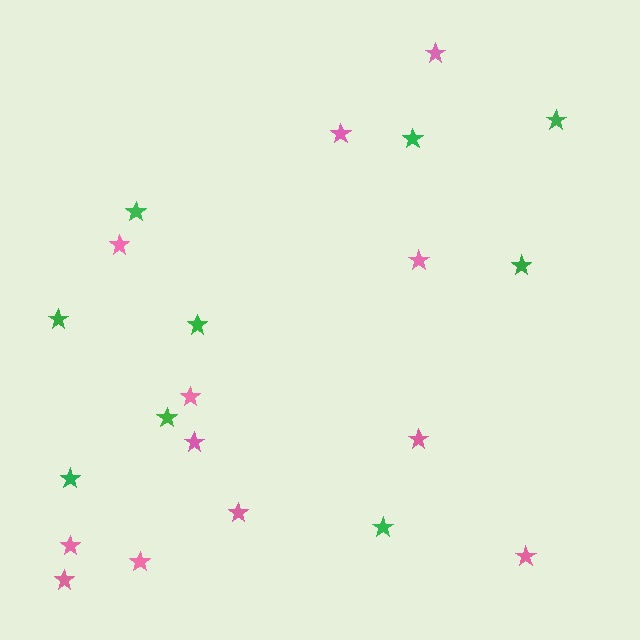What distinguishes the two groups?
There are 2 groups: one group of green stars (9) and one group of pink stars (12).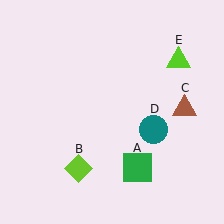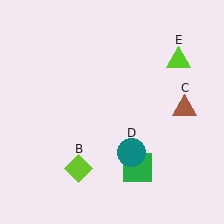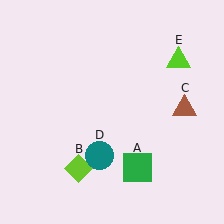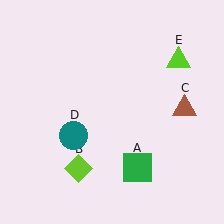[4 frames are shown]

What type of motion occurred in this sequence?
The teal circle (object D) rotated clockwise around the center of the scene.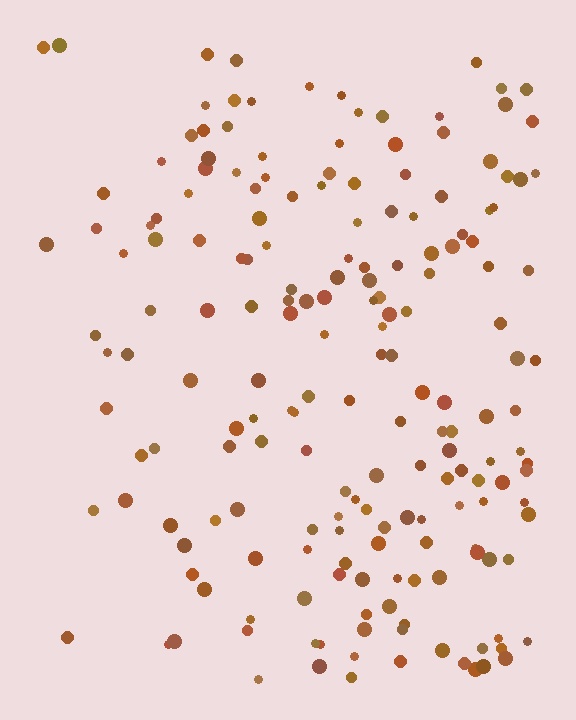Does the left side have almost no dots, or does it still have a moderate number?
Still a moderate number, just noticeably fewer than the right.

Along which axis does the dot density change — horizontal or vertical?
Horizontal.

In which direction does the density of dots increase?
From left to right, with the right side densest.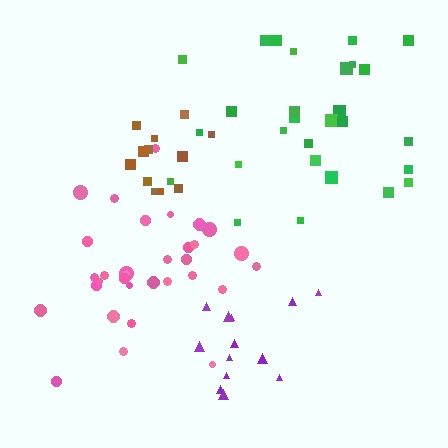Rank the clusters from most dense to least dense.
brown, pink, purple, green.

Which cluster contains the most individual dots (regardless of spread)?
Pink (32).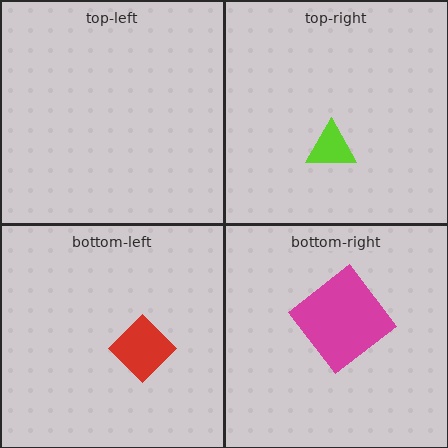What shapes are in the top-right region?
The lime triangle.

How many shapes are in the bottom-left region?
1.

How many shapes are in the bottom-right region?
1.